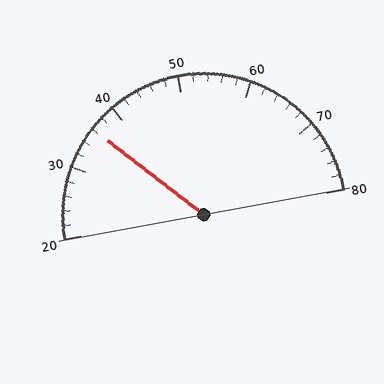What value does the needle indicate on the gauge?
The needle indicates approximately 36.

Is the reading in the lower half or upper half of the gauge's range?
The reading is in the lower half of the range (20 to 80).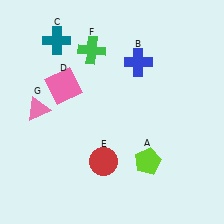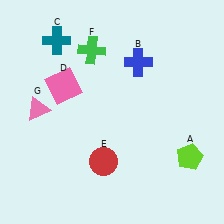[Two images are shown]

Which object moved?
The lime pentagon (A) moved right.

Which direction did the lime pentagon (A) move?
The lime pentagon (A) moved right.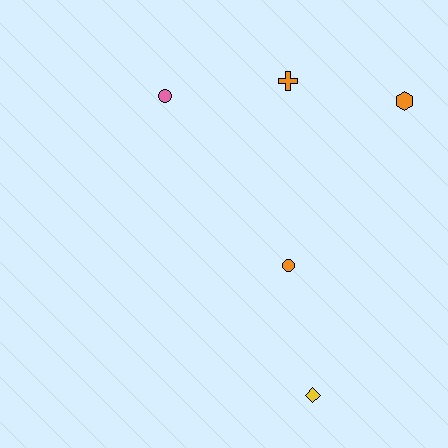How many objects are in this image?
There are 5 objects.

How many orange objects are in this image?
There are 3 orange objects.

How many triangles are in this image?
There are no triangles.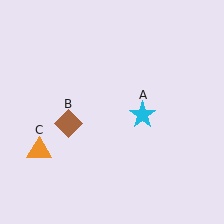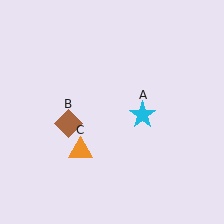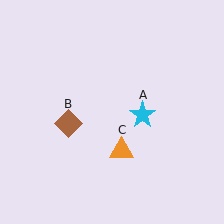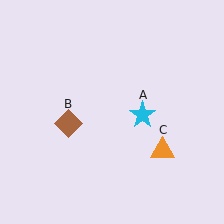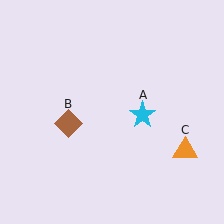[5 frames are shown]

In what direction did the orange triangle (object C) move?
The orange triangle (object C) moved right.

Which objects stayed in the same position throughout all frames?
Cyan star (object A) and brown diamond (object B) remained stationary.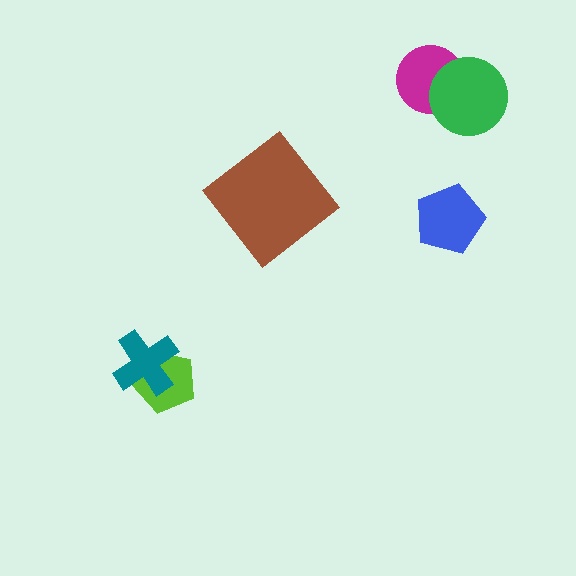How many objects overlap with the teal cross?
1 object overlaps with the teal cross.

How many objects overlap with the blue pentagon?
0 objects overlap with the blue pentagon.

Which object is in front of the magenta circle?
The green circle is in front of the magenta circle.